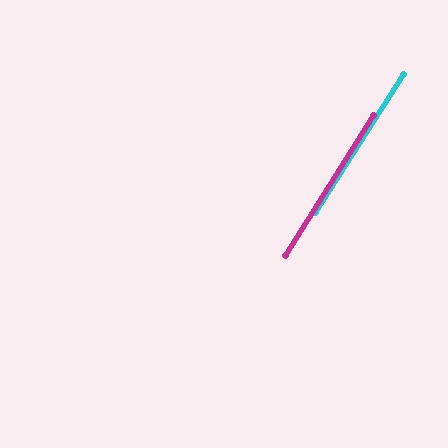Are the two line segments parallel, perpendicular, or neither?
Parallel — their directions differ by only 0.0°.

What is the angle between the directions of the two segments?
Approximately 0 degrees.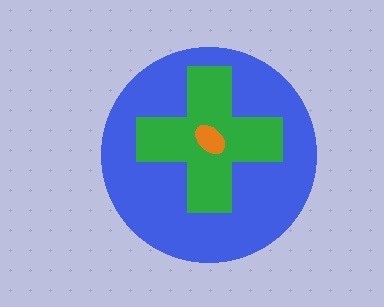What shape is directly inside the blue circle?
The green cross.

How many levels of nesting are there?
3.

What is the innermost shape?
The orange ellipse.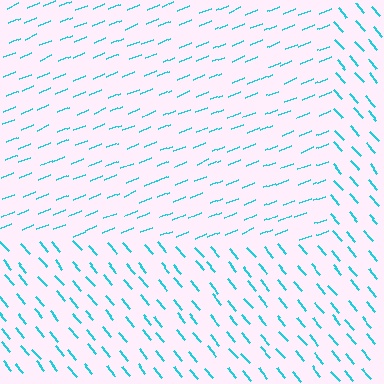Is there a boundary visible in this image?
Yes, there is a texture boundary formed by a change in line orientation.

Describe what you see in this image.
The image is filled with small cyan line segments. A rectangle region in the image has lines oriented differently from the surrounding lines, creating a visible texture boundary.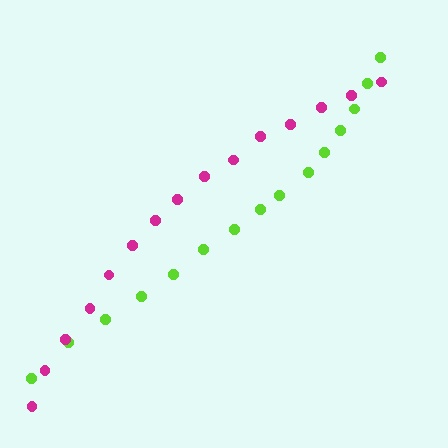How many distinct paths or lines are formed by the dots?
There are 2 distinct paths.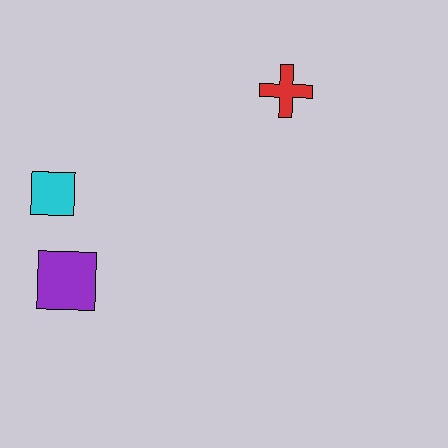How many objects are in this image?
There are 3 objects.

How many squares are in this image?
There are 2 squares.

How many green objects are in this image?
There are no green objects.